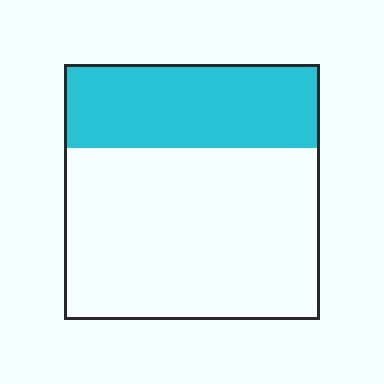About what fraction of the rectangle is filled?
About one third (1/3).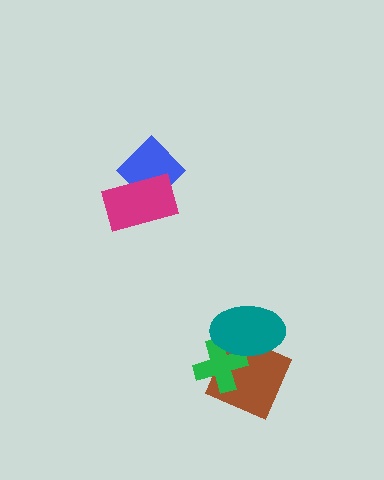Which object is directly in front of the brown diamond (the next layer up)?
The green cross is directly in front of the brown diamond.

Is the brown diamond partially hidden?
Yes, it is partially covered by another shape.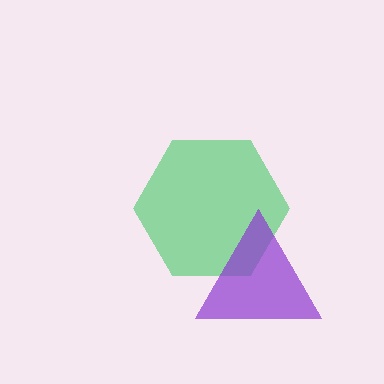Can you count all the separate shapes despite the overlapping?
Yes, there are 2 separate shapes.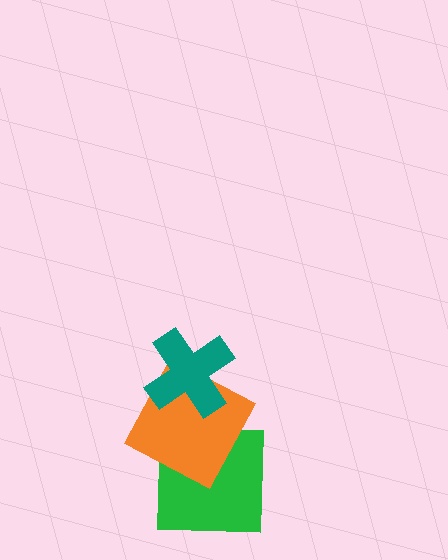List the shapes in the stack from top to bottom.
From top to bottom: the teal cross, the orange square, the green square.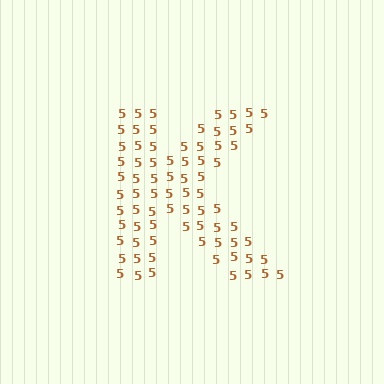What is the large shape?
The large shape is the letter K.